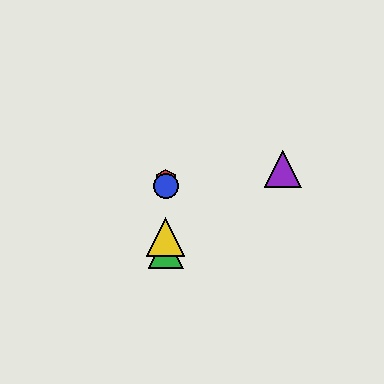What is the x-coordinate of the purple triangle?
The purple triangle is at x≈283.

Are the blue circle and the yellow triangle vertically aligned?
Yes, both are at x≈166.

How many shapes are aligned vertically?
4 shapes (the red hexagon, the blue circle, the green triangle, the yellow triangle) are aligned vertically.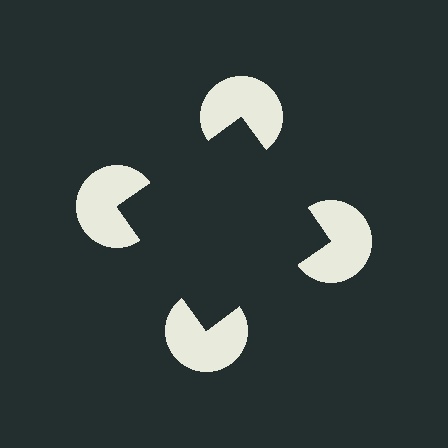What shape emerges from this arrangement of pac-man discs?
An illusory square — its edges are inferred from the aligned wedge cuts in the pac-man discs, not physically drawn.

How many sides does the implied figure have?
4 sides.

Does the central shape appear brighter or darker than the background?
It typically appears slightly darker than the background, even though no actual brightness change is drawn.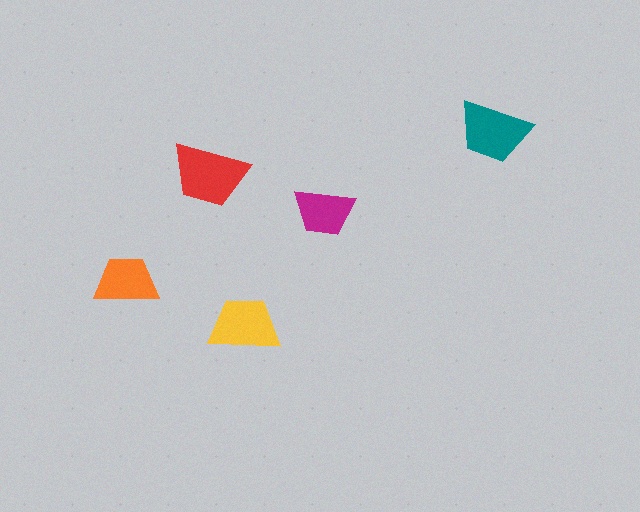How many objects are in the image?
There are 5 objects in the image.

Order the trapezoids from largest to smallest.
the red one, the teal one, the yellow one, the orange one, the magenta one.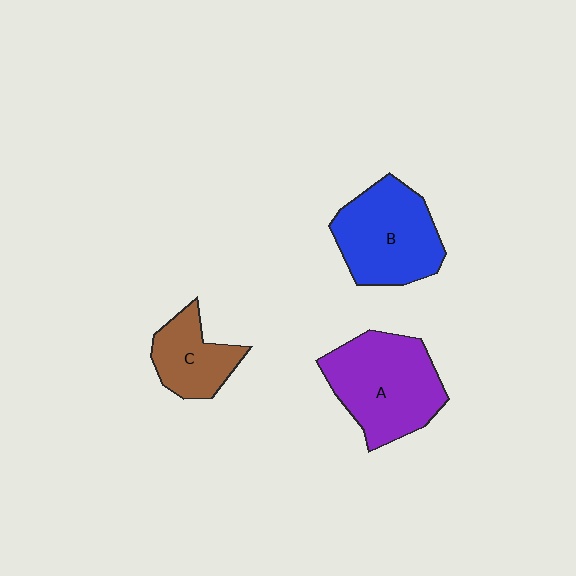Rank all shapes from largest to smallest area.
From largest to smallest: A (purple), B (blue), C (brown).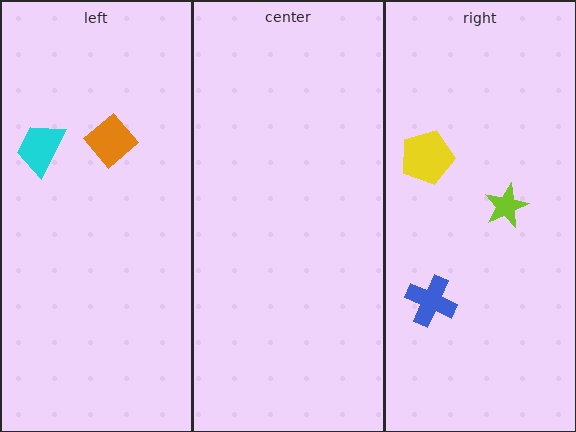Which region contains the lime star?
The right region.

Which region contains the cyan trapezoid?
The left region.